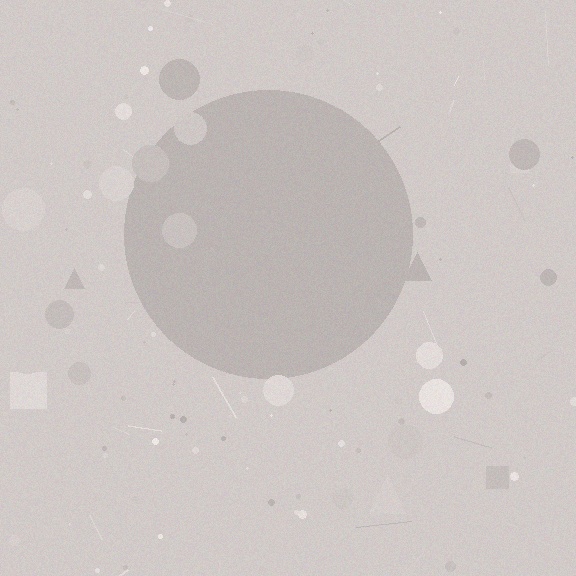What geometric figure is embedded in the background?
A circle is embedded in the background.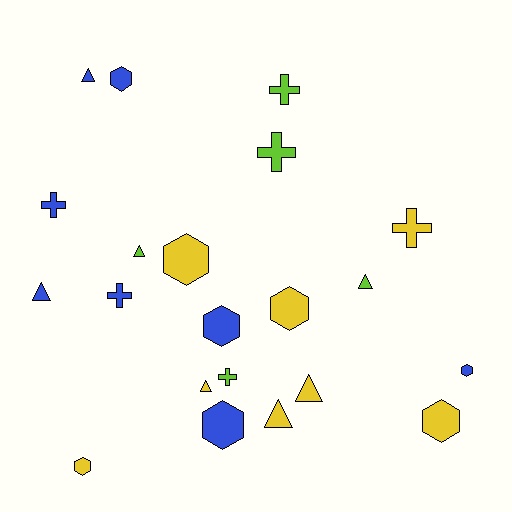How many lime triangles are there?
There are 2 lime triangles.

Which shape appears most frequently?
Hexagon, with 8 objects.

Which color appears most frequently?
Blue, with 8 objects.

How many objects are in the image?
There are 21 objects.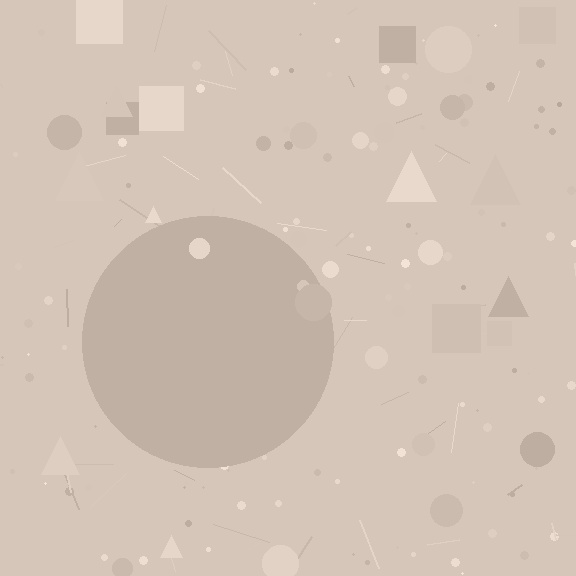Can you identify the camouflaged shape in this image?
The camouflaged shape is a circle.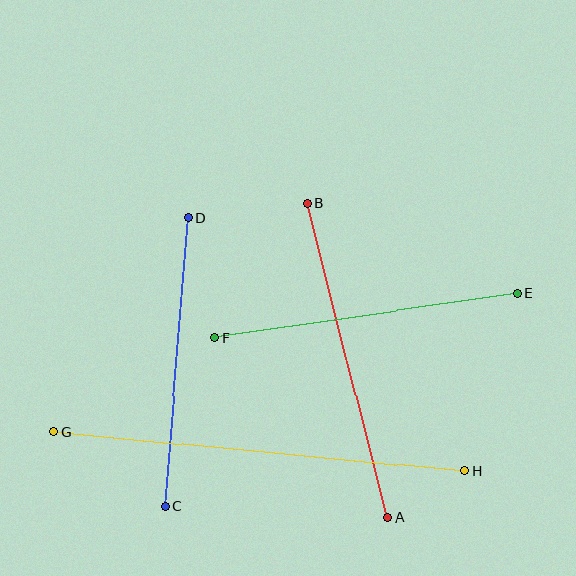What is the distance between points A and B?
The distance is approximately 324 pixels.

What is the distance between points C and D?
The distance is approximately 288 pixels.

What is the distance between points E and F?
The distance is approximately 306 pixels.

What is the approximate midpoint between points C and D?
The midpoint is at approximately (176, 362) pixels.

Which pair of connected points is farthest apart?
Points G and H are farthest apart.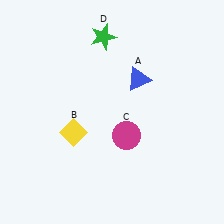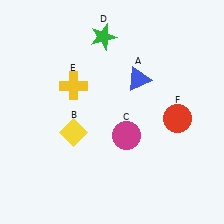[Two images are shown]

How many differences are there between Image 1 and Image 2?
There are 2 differences between the two images.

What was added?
A yellow cross (E), a red circle (F) were added in Image 2.